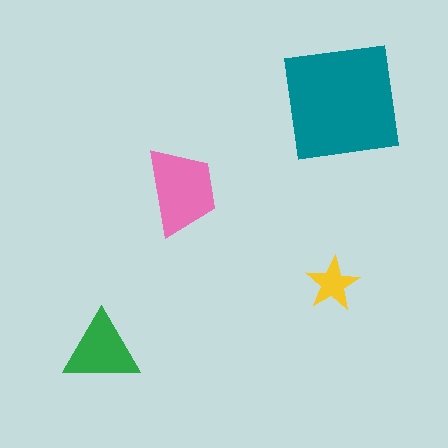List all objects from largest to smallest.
The teal square, the pink trapezoid, the green triangle, the yellow star.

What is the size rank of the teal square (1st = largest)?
1st.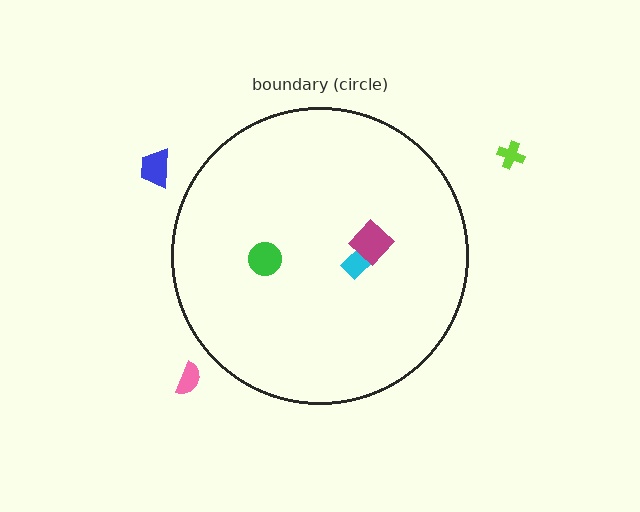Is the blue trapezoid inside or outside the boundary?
Outside.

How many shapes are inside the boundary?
3 inside, 3 outside.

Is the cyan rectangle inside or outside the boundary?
Inside.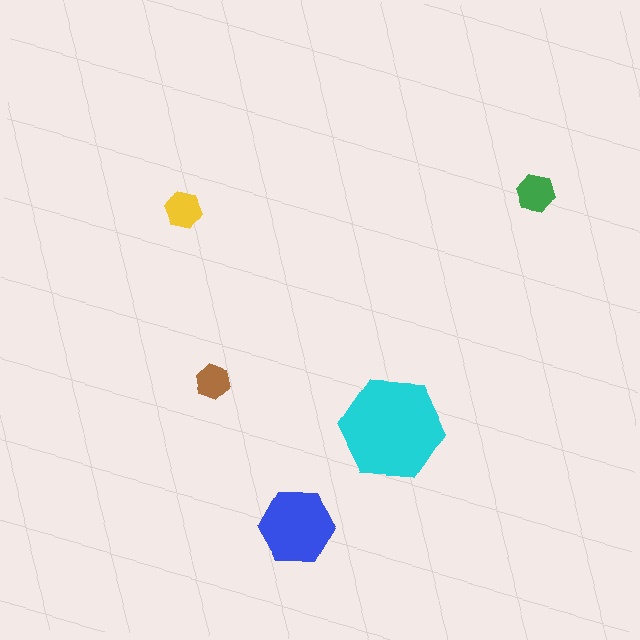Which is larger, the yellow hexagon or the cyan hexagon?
The cyan one.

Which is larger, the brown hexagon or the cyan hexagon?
The cyan one.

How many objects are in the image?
There are 5 objects in the image.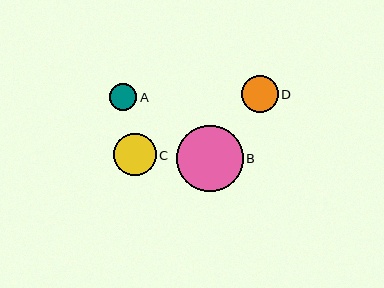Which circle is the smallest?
Circle A is the smallest with a size of approximately 27 pixels.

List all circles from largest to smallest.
From largest to smallest: B, C, D, A.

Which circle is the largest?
Circle B is the largest with a size of approximately 67 pixels.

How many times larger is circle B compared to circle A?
Circle B is approximately 2.5 times the size of circle A.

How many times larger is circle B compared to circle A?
Circle B is approximately 2.5 times the size of circle A.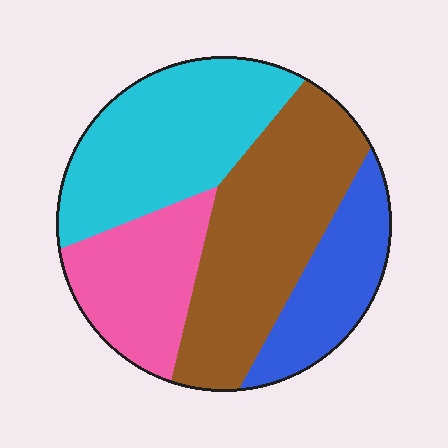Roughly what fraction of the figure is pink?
Pink takes up about one fifth (1/5) of the figure.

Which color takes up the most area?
Brown, at roughly 35%.